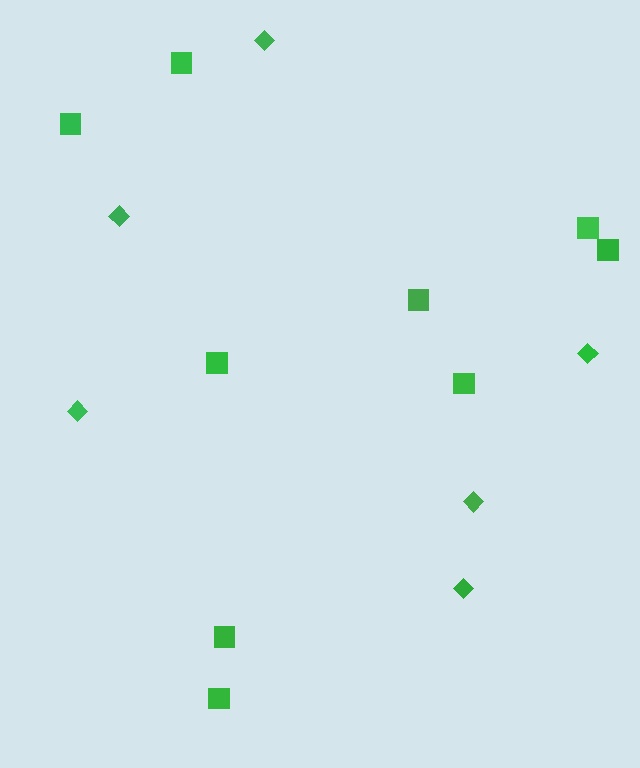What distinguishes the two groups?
There are 2 groups: one group of squares (9) and one group of diamonds (6).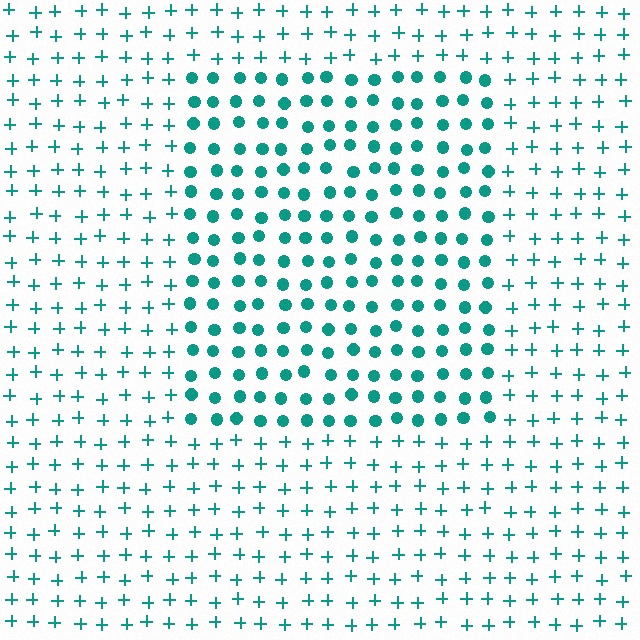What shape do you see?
I see a rectangle.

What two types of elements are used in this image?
The image uses circles inside the rectangle region and plus signs outside it.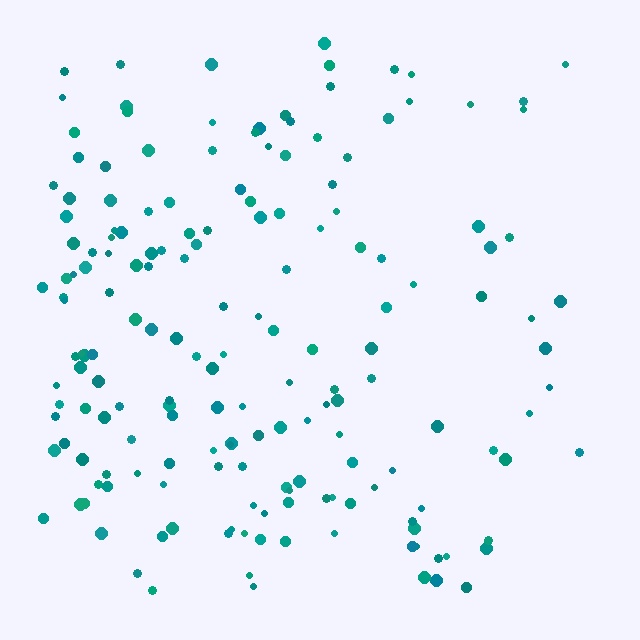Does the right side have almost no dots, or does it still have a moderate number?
Still a moderate number, just noticeably fewer than the left.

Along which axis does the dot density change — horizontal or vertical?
Horizontal.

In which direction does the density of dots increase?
From right to left, with the left side densest.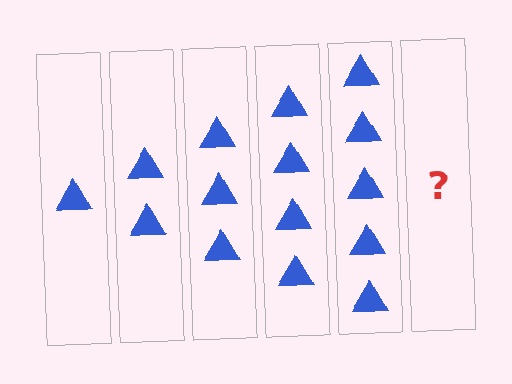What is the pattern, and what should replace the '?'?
The pattern is that each step adds one more triangle. The '?' should be 6 triangles.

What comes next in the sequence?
The next element should be 6 triangles.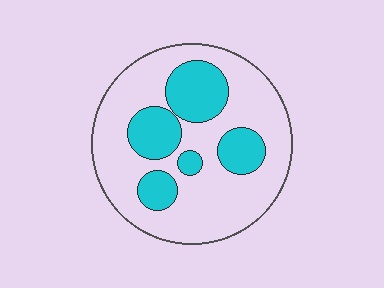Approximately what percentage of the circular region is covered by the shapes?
Approximately 30%.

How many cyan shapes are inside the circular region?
5.